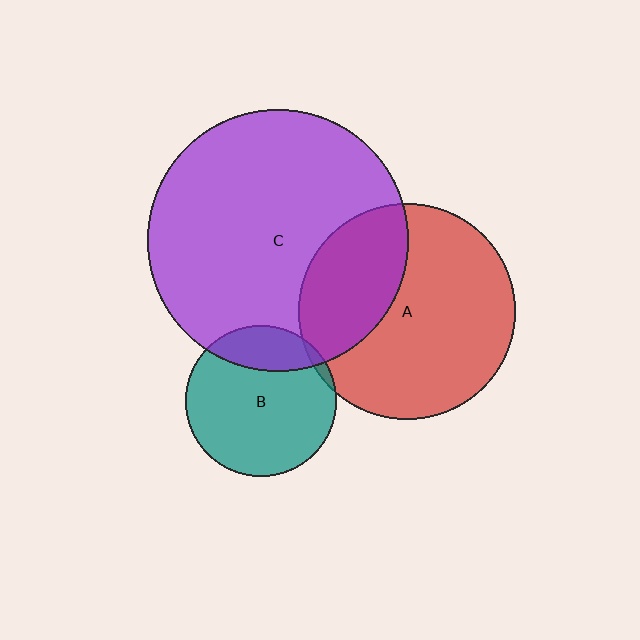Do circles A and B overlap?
Yes.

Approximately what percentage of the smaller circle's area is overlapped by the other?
Approximately 5%.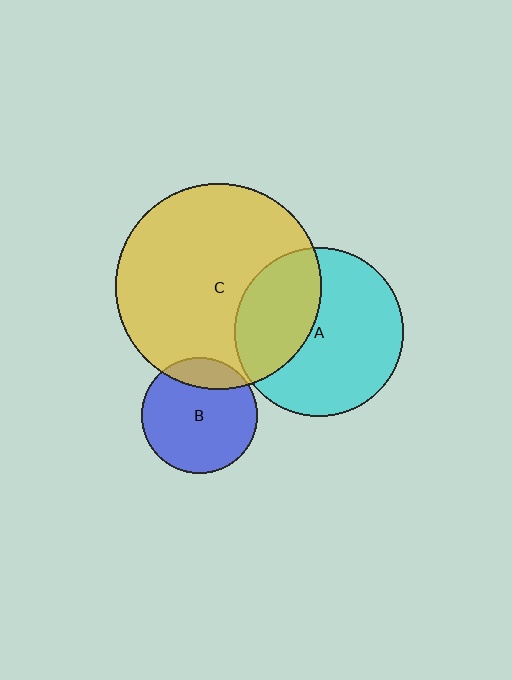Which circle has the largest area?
Circle C (yellow).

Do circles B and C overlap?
Yes.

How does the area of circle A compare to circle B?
Approximately 2.1 times.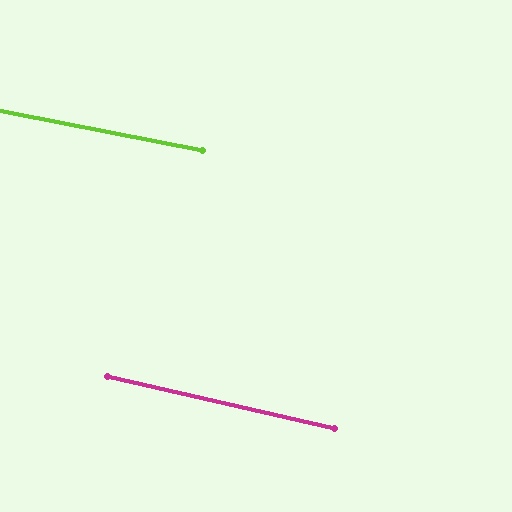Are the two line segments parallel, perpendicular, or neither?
Parallel — their directions differ by only 1.7°.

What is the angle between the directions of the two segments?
Approximately 2 degrees.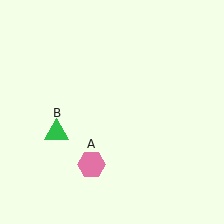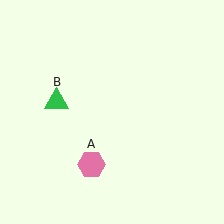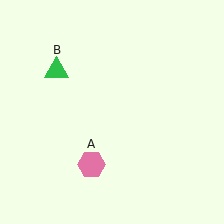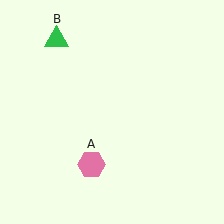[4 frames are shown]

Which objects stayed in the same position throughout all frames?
Pink hexagon (object A) remained stationary.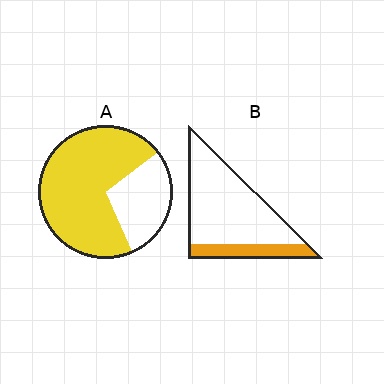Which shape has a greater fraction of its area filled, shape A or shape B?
Shape A.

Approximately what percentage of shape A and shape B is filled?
A is approximately 70% and B is approximately 20%.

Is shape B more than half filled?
No.